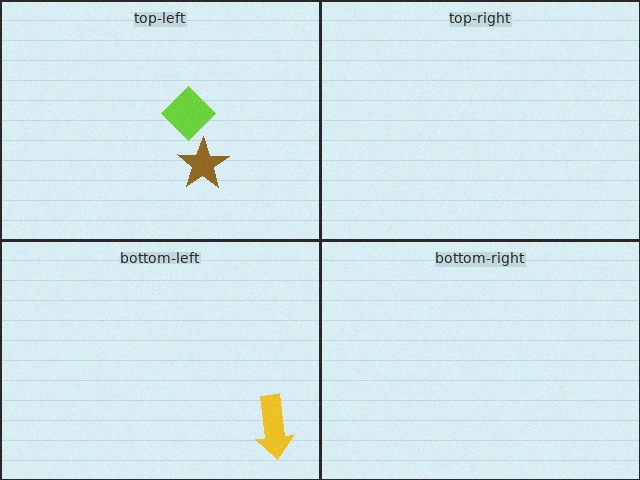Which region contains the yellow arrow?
The bottom-left region.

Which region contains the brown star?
The top-left region.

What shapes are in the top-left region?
The brown star, the lime diamond.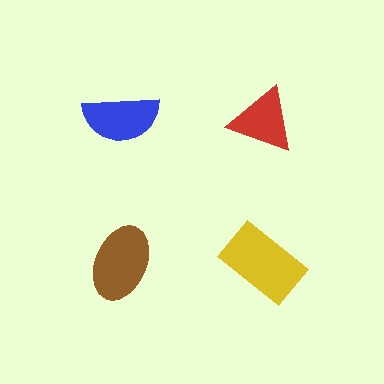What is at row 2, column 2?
A yellow rectangle.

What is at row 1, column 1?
A blue semicircle.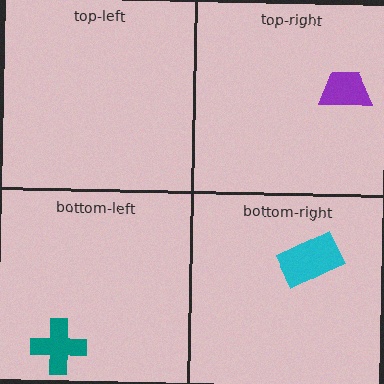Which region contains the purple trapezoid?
The top-right region.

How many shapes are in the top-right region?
1.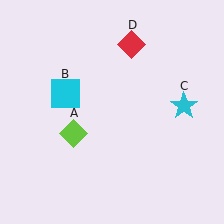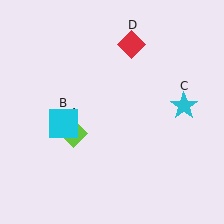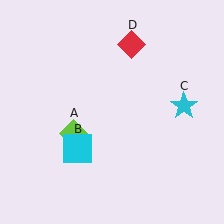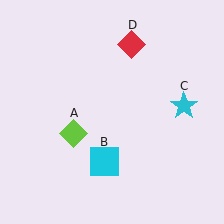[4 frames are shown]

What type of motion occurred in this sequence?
The cyan square (object B) rotated counterclockwise around the center of the scene.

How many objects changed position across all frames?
1 object changed position: cyan square (object B).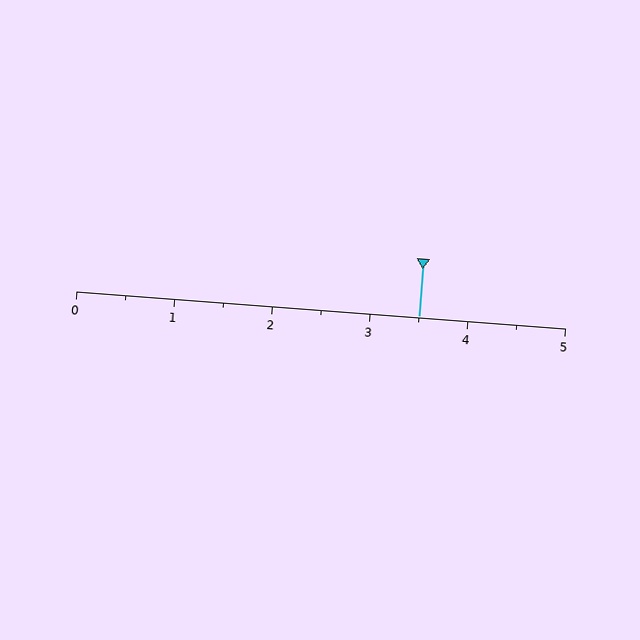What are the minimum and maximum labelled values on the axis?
The axis runs from 0 to 5.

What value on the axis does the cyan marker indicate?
The marker indicates approximately 3.5.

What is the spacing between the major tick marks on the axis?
The major ticks are spaced 1 apart.